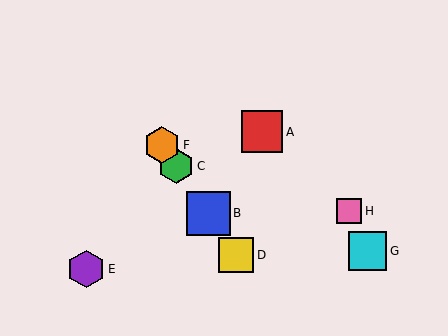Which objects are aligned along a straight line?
Objects B, C, D, F are aligned along a straight line.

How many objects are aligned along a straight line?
4 objects (B, C, D, F) are aligned along a straight line.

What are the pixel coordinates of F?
Object F is at (162, 145).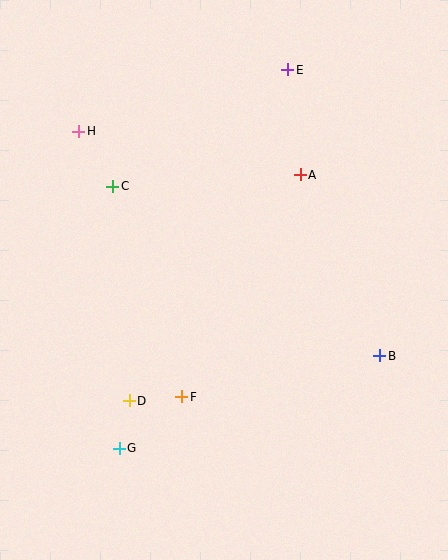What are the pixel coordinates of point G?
Point G is at (119, 448).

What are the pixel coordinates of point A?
Point A is at (300, 175).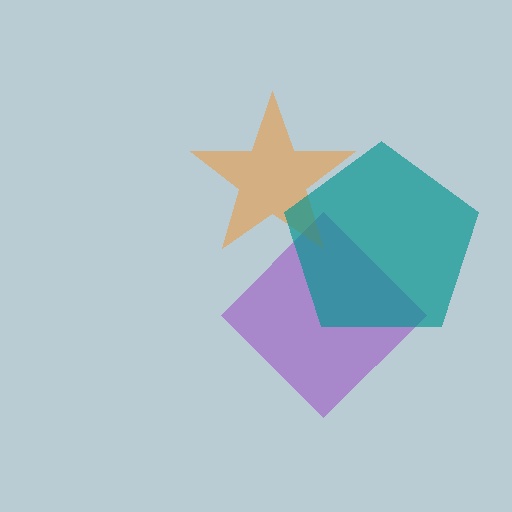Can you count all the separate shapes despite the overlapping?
Yes, there are 3 separate shapes.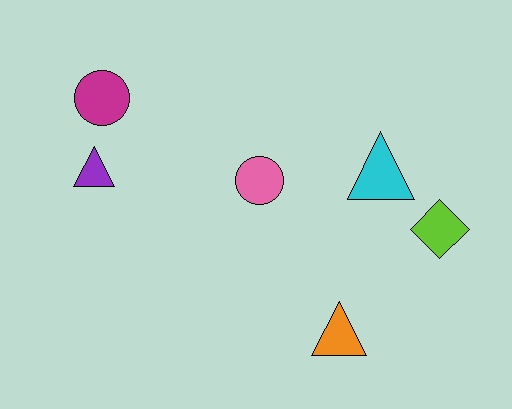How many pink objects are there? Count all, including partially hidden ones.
There is 1 pink object.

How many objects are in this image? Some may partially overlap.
There are 6 objects.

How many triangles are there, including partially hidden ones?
There are 3 triangles.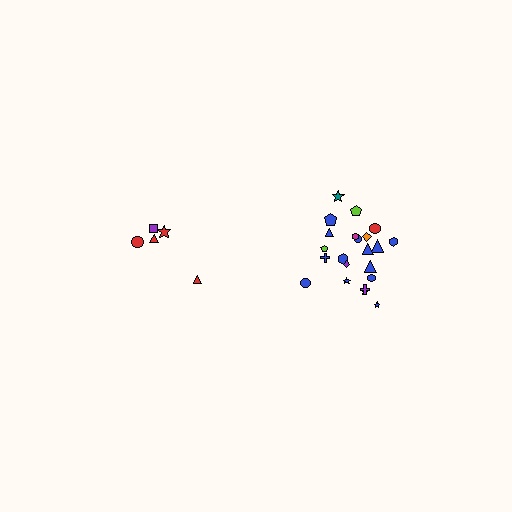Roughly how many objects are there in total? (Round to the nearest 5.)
Roughly 25 objects in total.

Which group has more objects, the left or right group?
The right group.